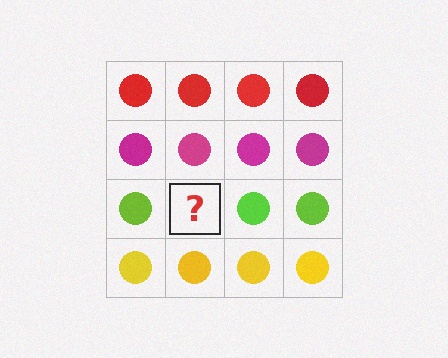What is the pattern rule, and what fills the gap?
The rule is that each row has a consistent color. The gap should be filled with a lime circle.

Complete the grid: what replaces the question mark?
The question mark should be replaced with a lime circle.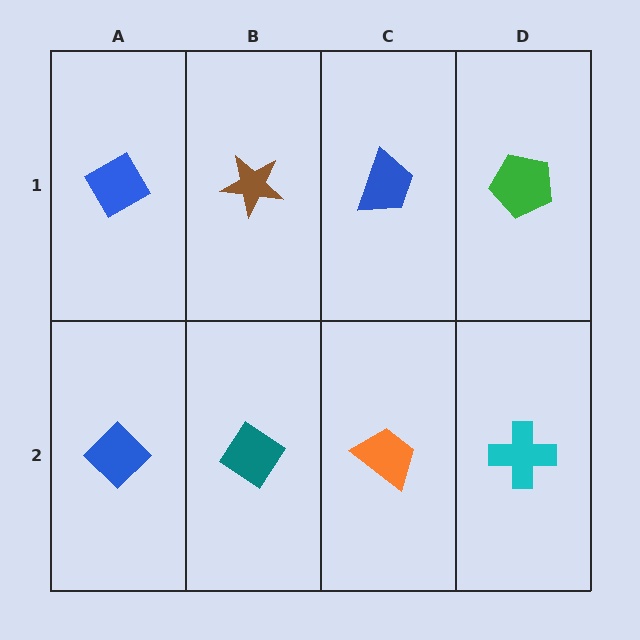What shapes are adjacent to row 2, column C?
A blue trapezoid (row 1, column C), a teal diamond (row 2, column B), a cyan cross (row 2, column D).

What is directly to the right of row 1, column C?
A green pentagon.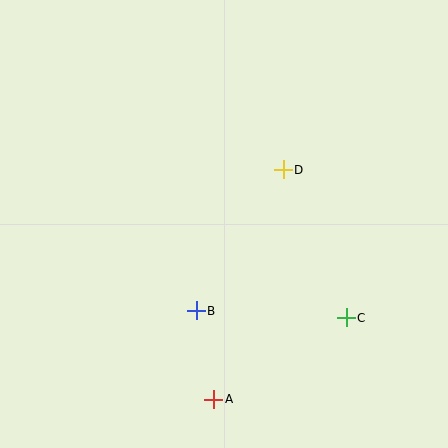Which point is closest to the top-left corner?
Point D is closest to the top-left corner.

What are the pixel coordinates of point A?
Point A is at (214, 399).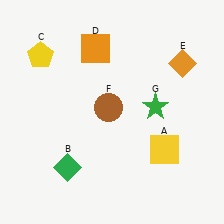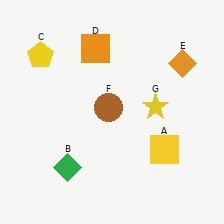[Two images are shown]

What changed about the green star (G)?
In Image 1, G is green. In Image 2, it changed to yellow.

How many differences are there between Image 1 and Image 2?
There is 1 difference between the two images.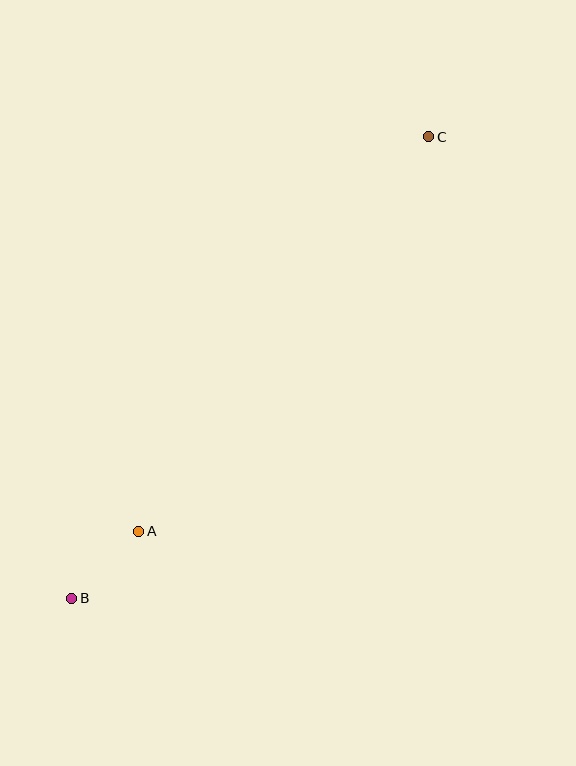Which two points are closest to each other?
Points A and B are closest to each other.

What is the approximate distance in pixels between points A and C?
The distance between A and C is approximately 489 pixels.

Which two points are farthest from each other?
Points B and C are farthest from each other.